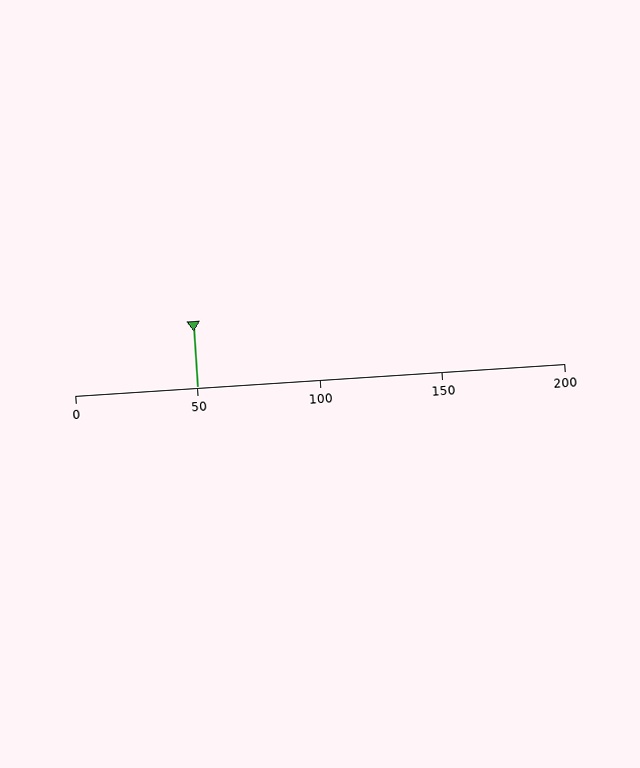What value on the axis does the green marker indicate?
The marker indicates approximately 50.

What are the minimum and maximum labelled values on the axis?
The axis runs from 0 to 200.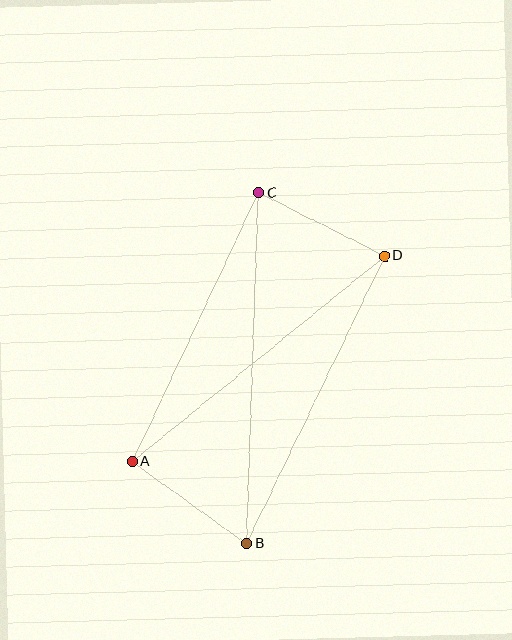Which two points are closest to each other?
Points C and D are closest to each other.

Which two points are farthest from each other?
Points B and C are farthest from each other.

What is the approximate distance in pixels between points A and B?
The distance between A and B is approximately 141 pixels.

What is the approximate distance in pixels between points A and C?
The distance between A and C is approximately 297 pixels.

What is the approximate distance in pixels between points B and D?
The distance between B and D is approximately 319 pixels.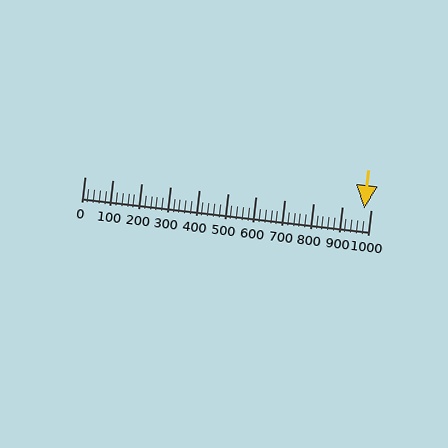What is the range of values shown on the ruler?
The ruler shows values from 0 to 1000.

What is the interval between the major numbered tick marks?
The major tick marks are spaced 100 units apart.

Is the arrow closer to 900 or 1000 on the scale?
The arrow is closer to 1000.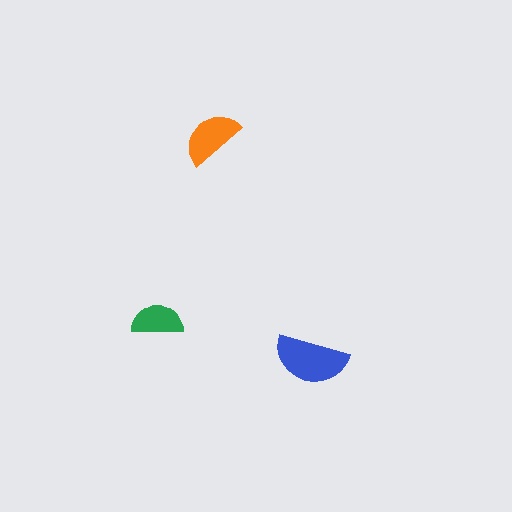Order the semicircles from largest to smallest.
the blue one, the orange one, the green one.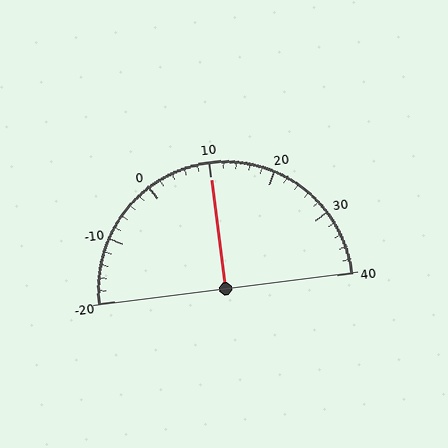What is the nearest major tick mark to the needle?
The nearest major tick mark is 10.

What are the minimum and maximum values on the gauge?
The gauge ranges from -20 to 40.